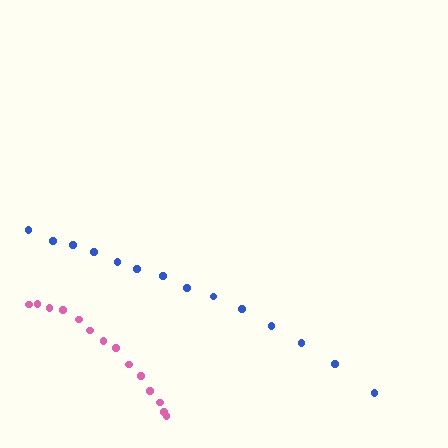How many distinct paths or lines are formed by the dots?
There are 2 distinct paths.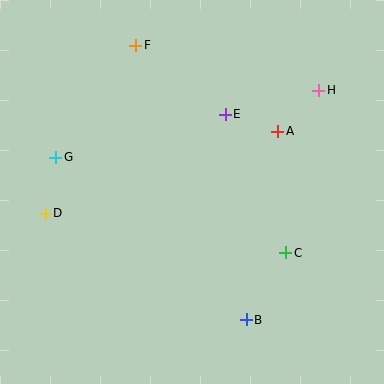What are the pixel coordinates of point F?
Point F is at (136, 45).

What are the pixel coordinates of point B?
Point B is at (246, 320).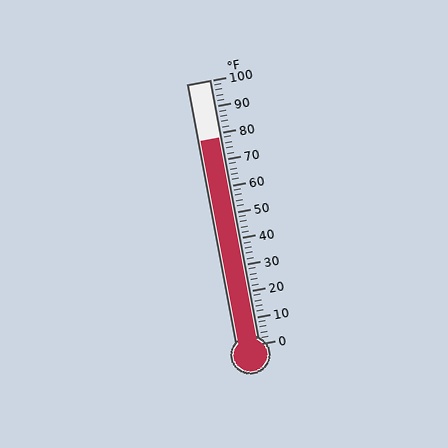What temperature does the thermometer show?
The thermometer shows approximately 78°F.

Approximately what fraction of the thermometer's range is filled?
The thermometer is filled to approximately 80% of its range.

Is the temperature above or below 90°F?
The temperature is below 90°F.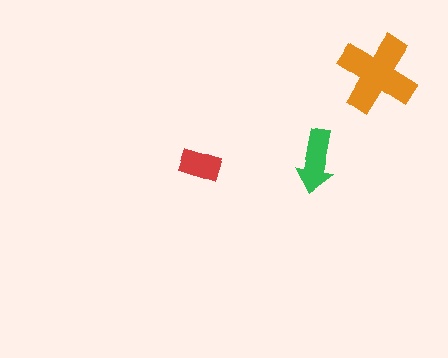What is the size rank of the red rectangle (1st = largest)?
3rd.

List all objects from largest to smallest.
The orange cross, the green arrow, the red rectangle.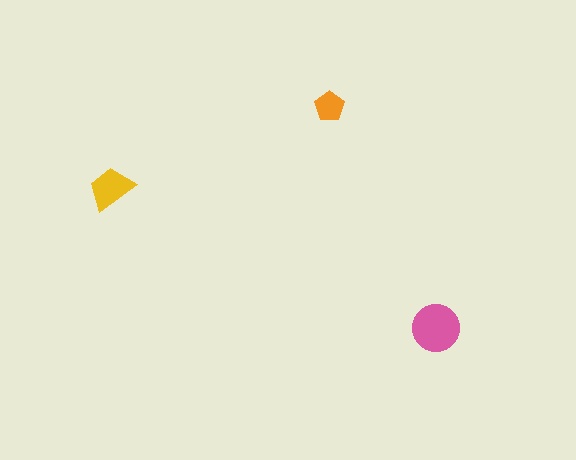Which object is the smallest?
The orange pentagon.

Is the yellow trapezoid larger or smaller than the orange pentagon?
Larger.